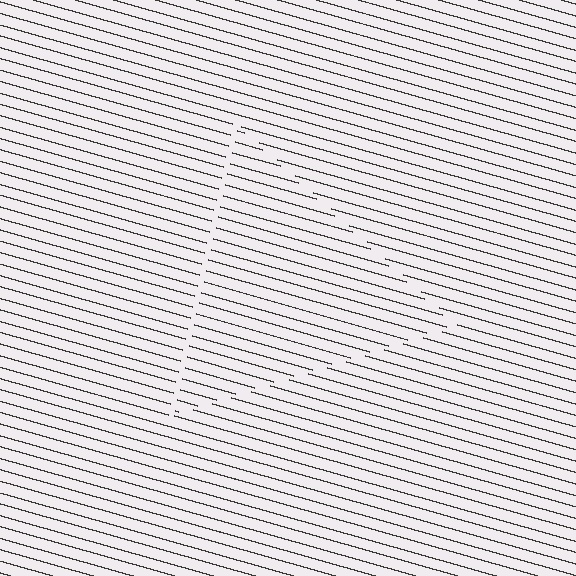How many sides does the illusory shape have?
3 sides — the line-ends trace a triangle.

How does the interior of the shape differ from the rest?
The interior of the shape contains the same grating, shifted by half a period — the contour is defined by the phase discontinuity where line-ends from the inner and outer gratings abut.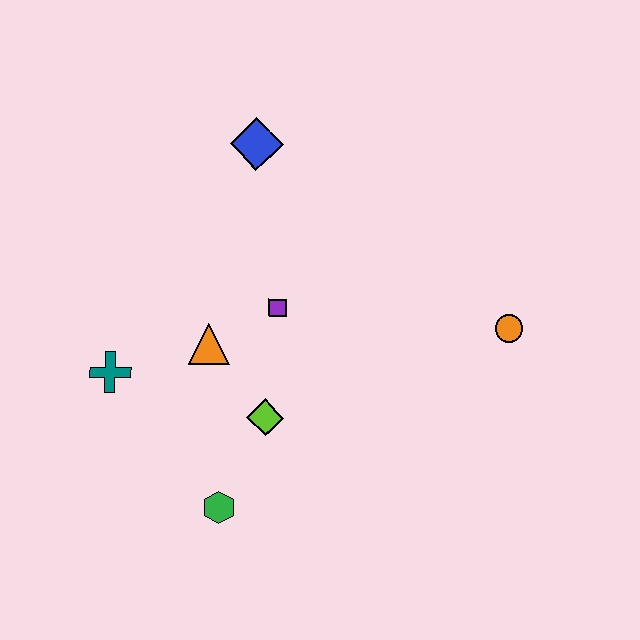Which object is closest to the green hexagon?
The lime diamond is closest to the green hexagon.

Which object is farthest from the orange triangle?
The orange circle is farthest from the orange triangle.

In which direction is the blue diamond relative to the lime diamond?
The blue diamond is above the lime diamond.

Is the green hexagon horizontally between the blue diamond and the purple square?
No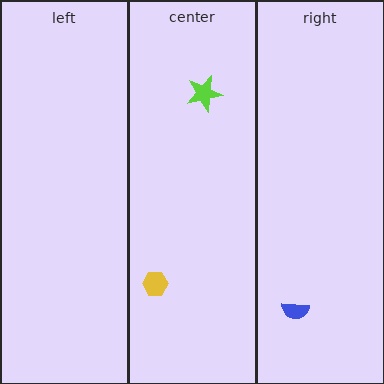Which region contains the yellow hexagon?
The center region.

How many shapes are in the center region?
2.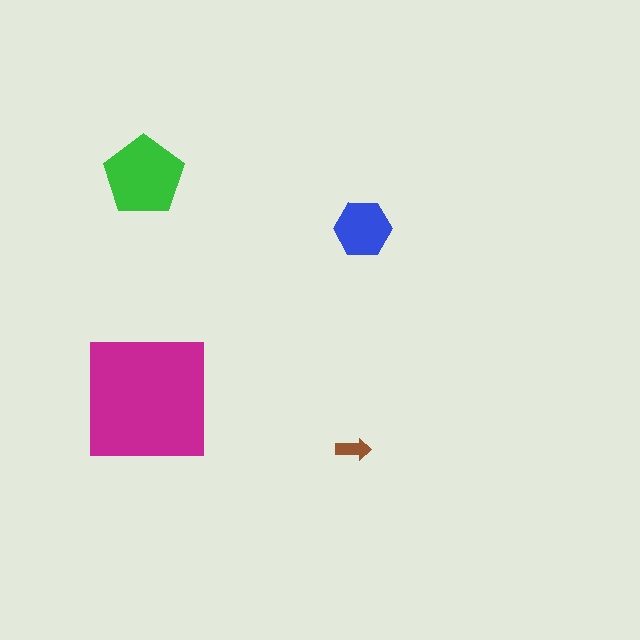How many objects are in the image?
There are 4 objects in the image.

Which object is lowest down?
The brown arrow is bottommost.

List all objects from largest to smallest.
The magenta square, the green pentagon, the blue hexagon, the brown arrow.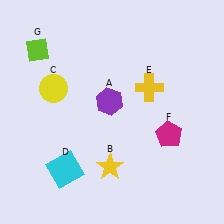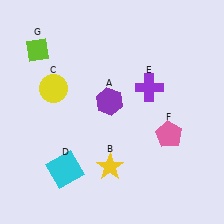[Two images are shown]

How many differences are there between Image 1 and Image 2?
There are 2 differences between the two images.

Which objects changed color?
E changed from yellow to purple. F changed from magenta to pink.